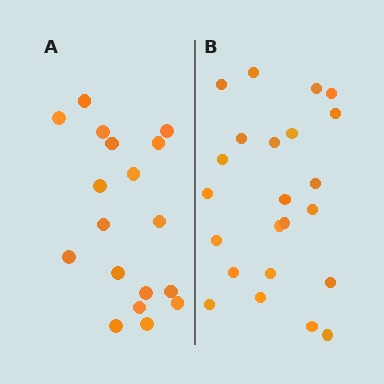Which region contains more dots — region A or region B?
Region B (the right region) has more dots.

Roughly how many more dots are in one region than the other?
Region B has about 5 more dots than region A.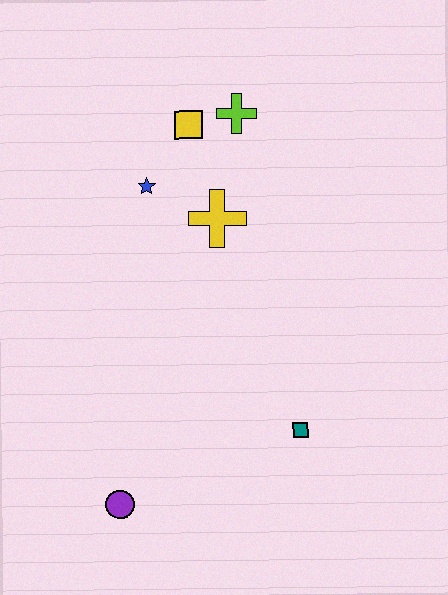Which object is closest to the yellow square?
The lime cross is closest to the yellow square.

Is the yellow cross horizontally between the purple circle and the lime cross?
Yes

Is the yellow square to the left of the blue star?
No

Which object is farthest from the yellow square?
The purple circle is farthest from the yellow square.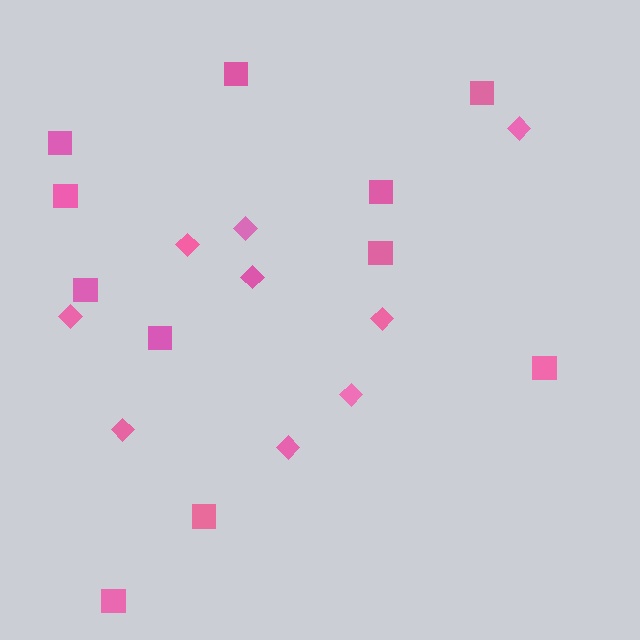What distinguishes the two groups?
There are 2 groups: one group of squares (11) and one group of diamonds (9).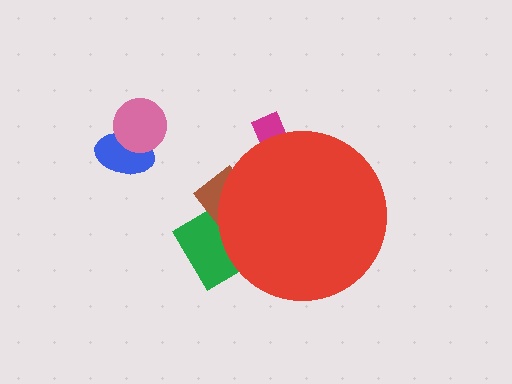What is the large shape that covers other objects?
A red circle.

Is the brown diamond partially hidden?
Yes, the brown diamond is partially hidden behind the red circle.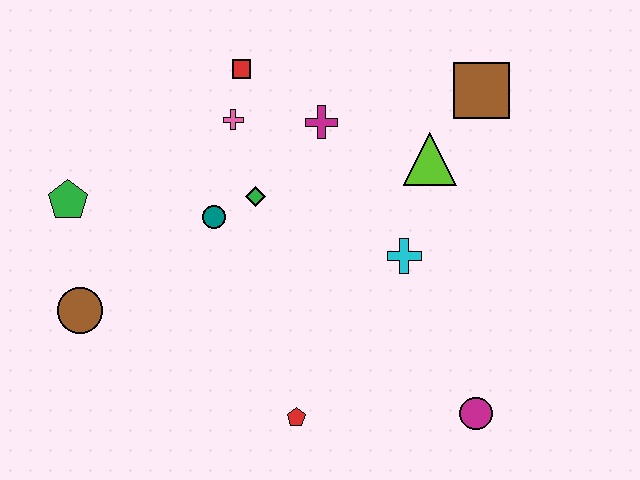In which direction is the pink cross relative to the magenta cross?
The pink cross is to the left of the magenta cross.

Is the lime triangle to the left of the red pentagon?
No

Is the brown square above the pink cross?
Yes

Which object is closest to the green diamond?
The teal circle is closest to the green diamond.